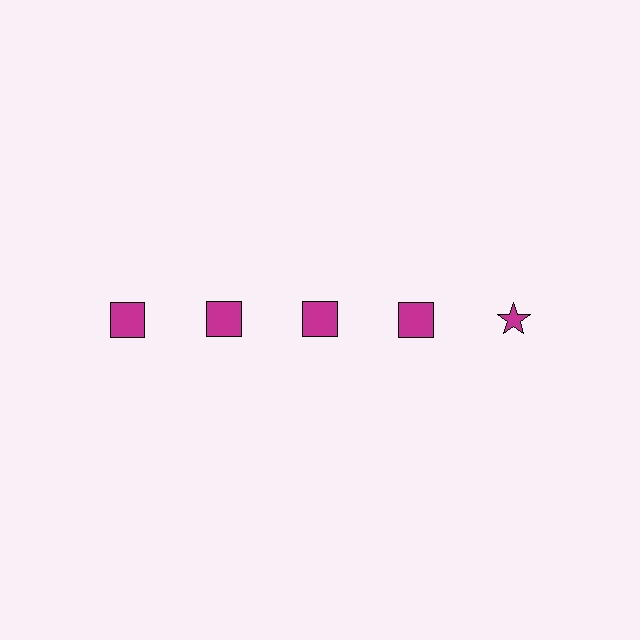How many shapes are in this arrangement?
There are 5 shapes arranged in a grid pattern.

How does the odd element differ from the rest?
It has a different shape: star instead of square.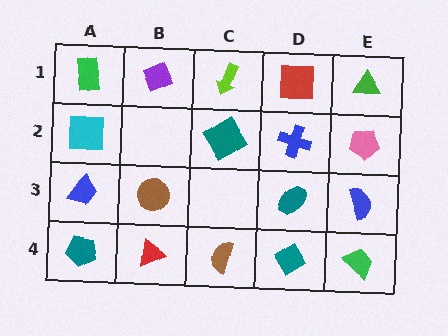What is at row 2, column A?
A cyan square.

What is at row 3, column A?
A blue trapezoid.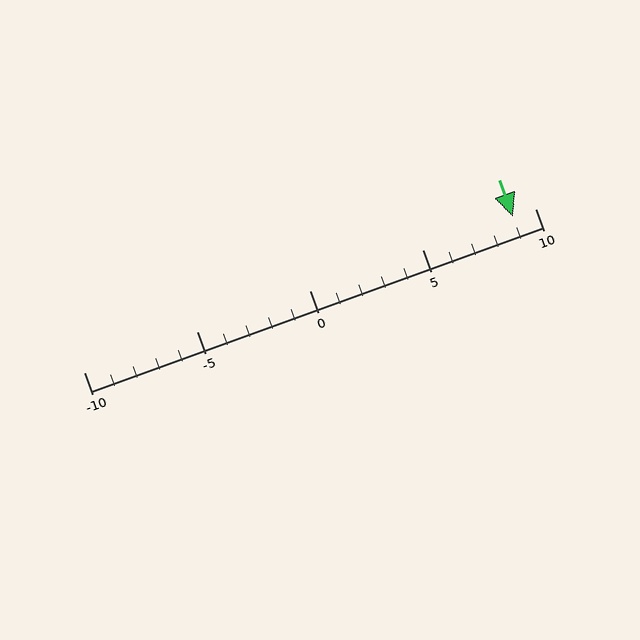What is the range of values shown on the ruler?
The ruler shows values from -10 to 10.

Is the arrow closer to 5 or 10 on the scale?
The arrow is closer to 10.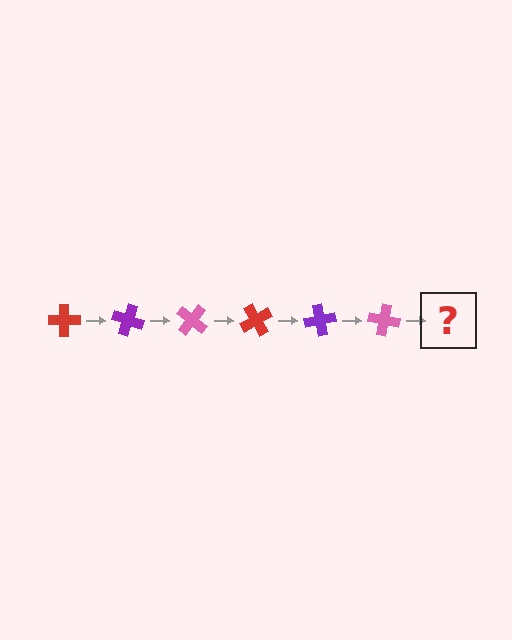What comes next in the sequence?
The next element should be a red cross, rotated 120 degrees from the start.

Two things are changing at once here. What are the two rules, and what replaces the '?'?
The two rules are that it rotates 20 degrees each step and the color cycles through red, purple, and pink. The '?' should be a red cross, rotated 120 degrees from the start.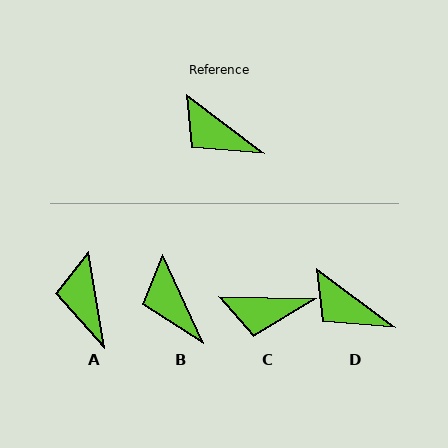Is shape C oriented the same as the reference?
No, it is off by about 36 degrees.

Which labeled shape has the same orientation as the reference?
D.